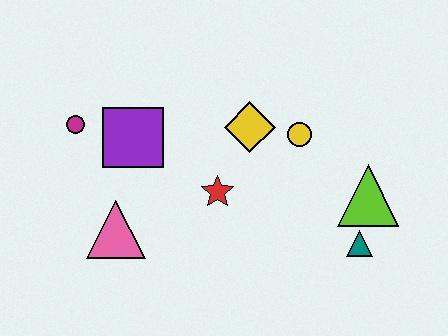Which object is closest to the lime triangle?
The teal triangle is closest to the lime triangle.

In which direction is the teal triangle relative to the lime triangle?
The teal triangle is below the lime triangle.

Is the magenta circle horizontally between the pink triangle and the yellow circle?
No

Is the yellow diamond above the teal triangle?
Yes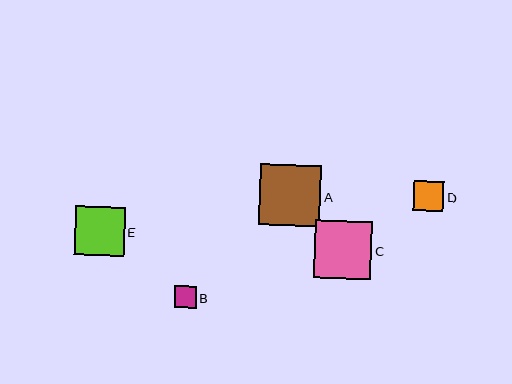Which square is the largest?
Square A is the largest with a size of approximately 61 pixels.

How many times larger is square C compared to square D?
Square C is approximately 1.9 times the size of square D.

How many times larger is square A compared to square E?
Square A is approximately 1.2 times the size of square E.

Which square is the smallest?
Square B is the smallest with a size of approximately 22 pixels.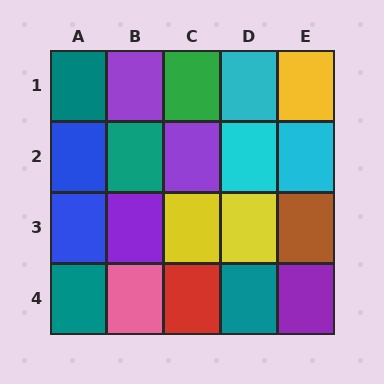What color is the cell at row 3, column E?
Brown.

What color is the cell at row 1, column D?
Cyan.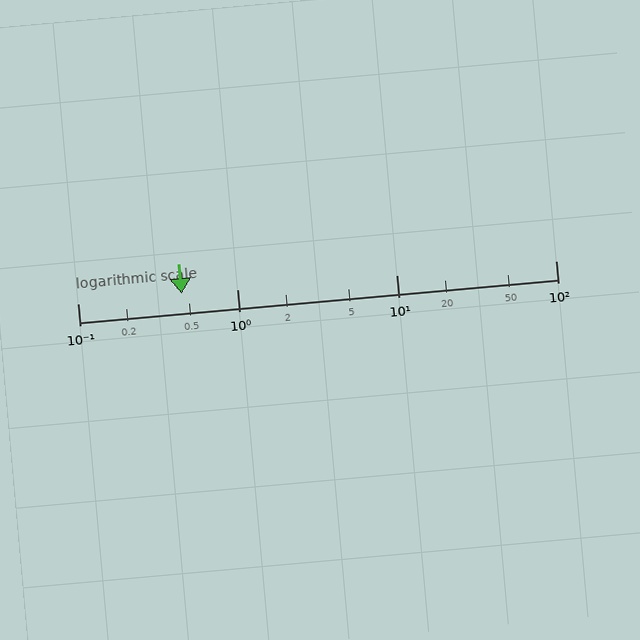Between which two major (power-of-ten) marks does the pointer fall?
The pointer is between 0.1 and 1.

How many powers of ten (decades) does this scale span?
The scale spans 3 decades, from 0.1 to 100.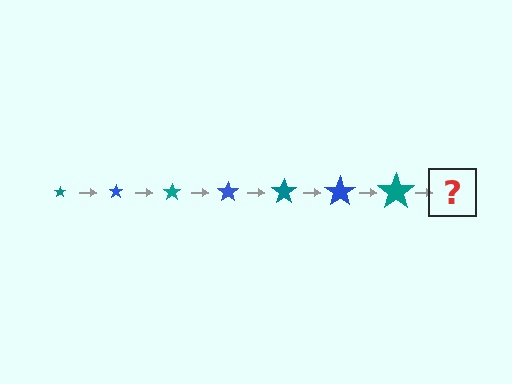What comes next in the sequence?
The next element should be a blue star, larger than the previous one.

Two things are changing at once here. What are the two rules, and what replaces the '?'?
The two rules are that the star grows larger each step and the color cycles through teal and blue. The '?' should be a blue star, larger than the previous one.